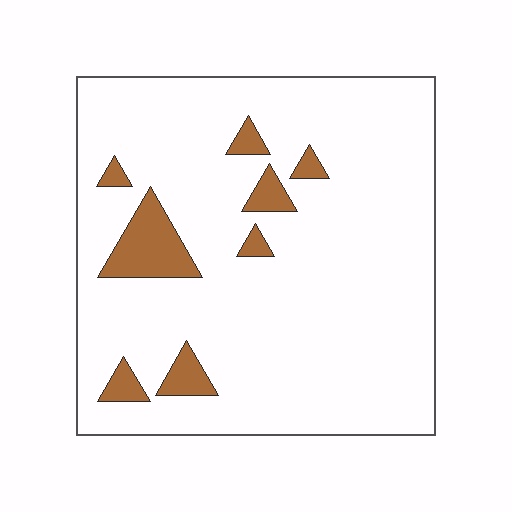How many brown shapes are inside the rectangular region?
8.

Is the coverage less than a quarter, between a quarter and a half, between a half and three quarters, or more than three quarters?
Less than a quarter.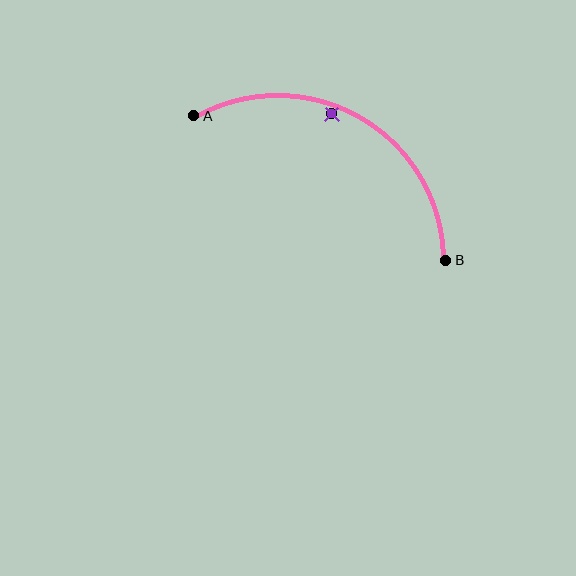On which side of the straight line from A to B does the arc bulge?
The arc bulges above the straight line connecting A and B.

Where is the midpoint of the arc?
The arc midpoint is the point on the curve farthest from the straight line joining A and B. It sits above that line.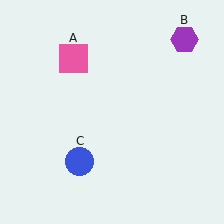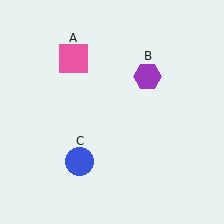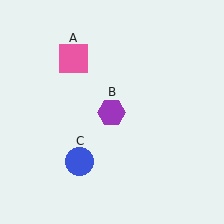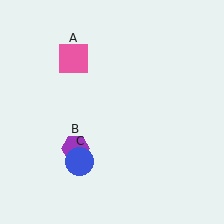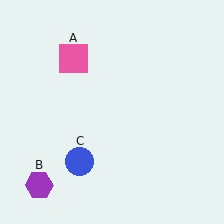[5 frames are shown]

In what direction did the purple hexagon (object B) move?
The purple hexagon (object B) moved down and to the left.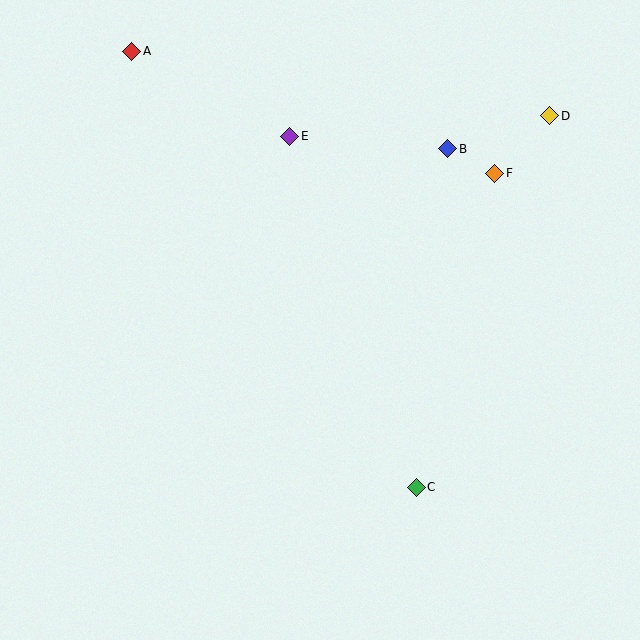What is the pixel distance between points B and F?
The distance between B and F is 53 pixels.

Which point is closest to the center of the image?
Point E at (290, 136) is closest to the center.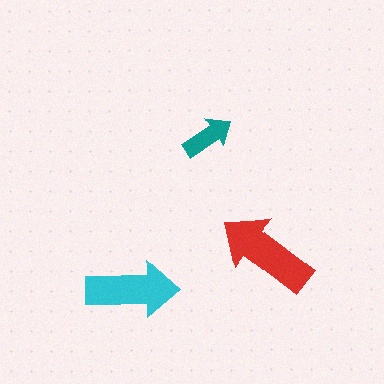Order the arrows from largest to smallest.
the red one, the cyan one, the teal one.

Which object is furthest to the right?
The red arrow is rightmost.